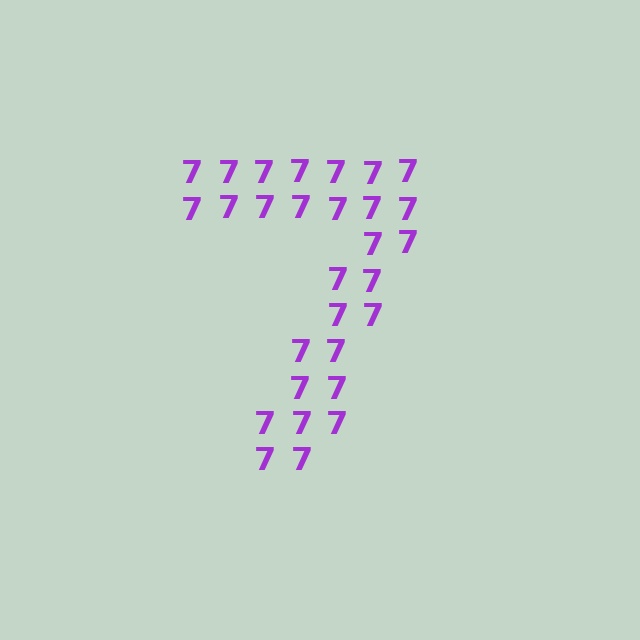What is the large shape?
The large shape is the digit 7.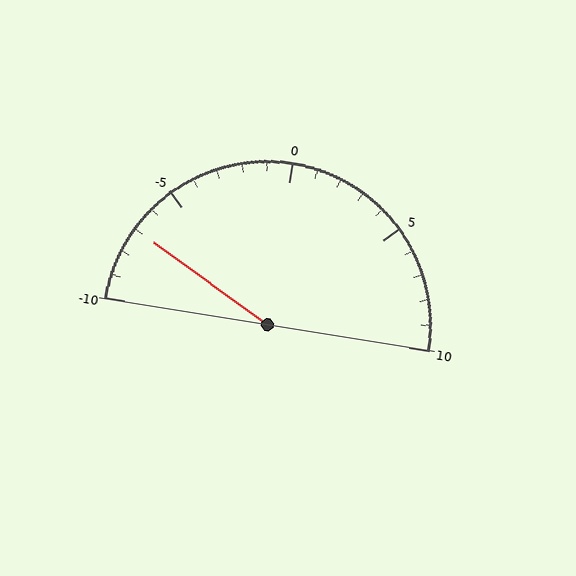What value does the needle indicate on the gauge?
The needle indicates approximately -7.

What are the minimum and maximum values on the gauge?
The gauge ranges from -10 to 10.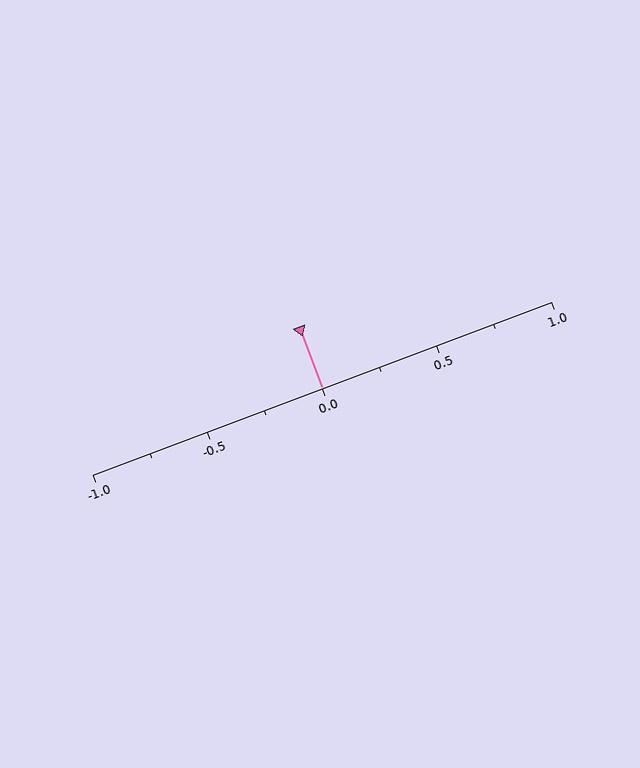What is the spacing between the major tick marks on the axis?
The major ticks are spaced 0.5 apart.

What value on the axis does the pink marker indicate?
The marker indicates approximately 0.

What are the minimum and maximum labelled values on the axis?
The axis runs from -1.0 to 1.0.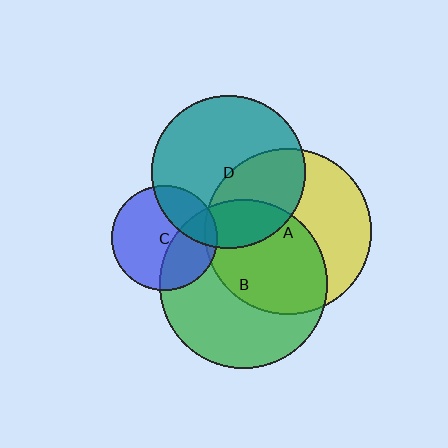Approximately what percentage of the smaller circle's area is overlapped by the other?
Approximately 5%.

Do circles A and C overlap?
Yes.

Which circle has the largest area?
Circle B (green).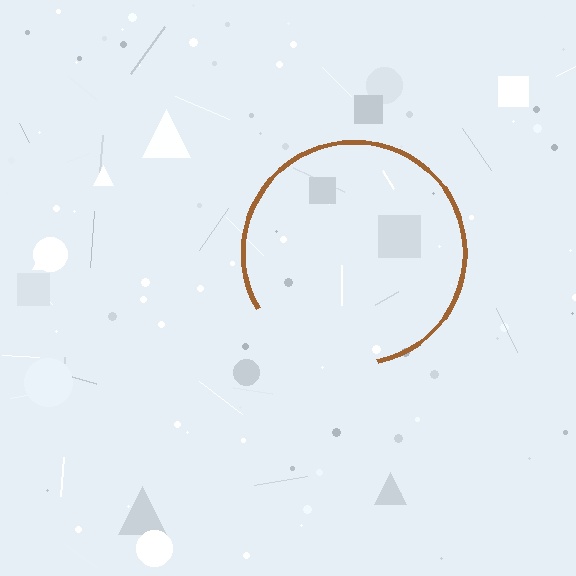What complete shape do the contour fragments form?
The contour fragments form a circle.